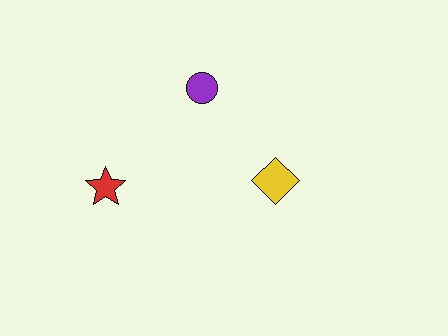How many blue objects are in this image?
There are no blue objects.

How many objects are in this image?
There are 3 objects.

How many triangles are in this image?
There are no triangles.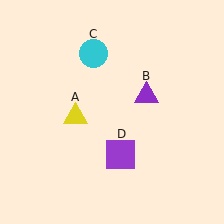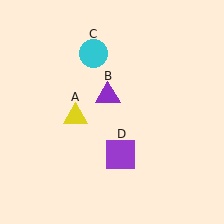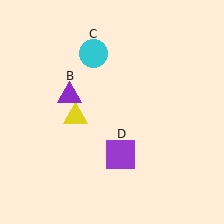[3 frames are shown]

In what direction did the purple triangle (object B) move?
The purple triangle (object B) moved left.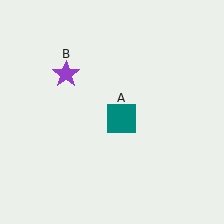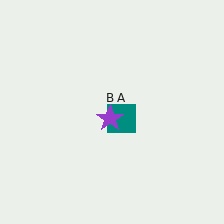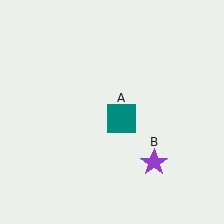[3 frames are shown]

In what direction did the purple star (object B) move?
The purple star (object B) moved down and to the right.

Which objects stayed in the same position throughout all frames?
Teal square (object A) remained stationary.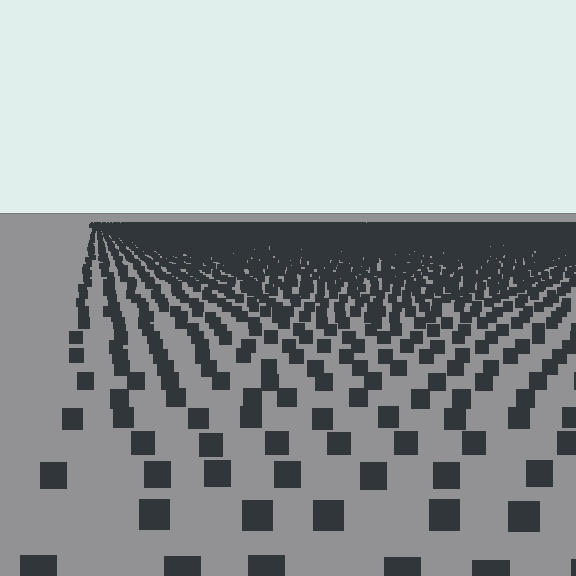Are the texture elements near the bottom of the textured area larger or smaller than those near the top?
Larger. Near the bottom, elements are closer to the viewer and appear at a bigger on-screen size.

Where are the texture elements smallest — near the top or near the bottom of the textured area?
Near the top.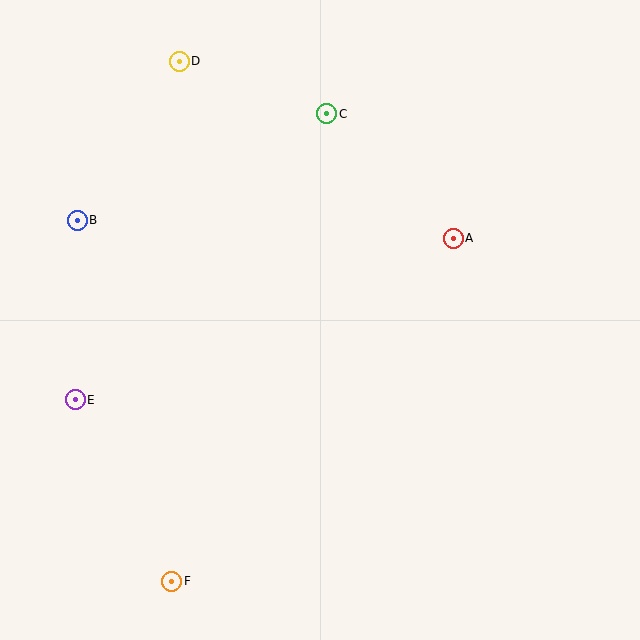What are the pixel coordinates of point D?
Point D is at (179, 61).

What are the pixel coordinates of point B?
Point B is at (77, 220).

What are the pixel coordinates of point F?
Point F is at (172, 581).